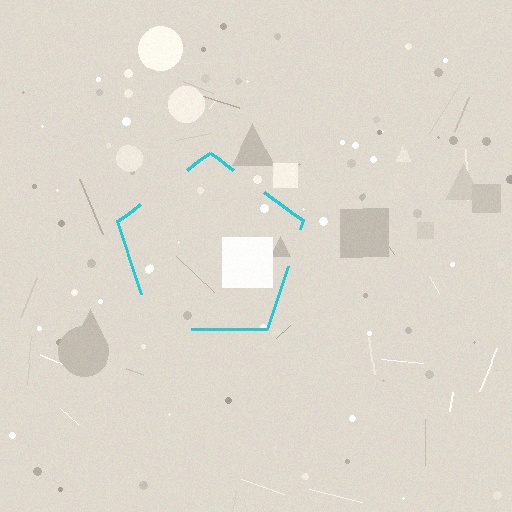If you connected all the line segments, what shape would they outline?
They would outline a pentagon.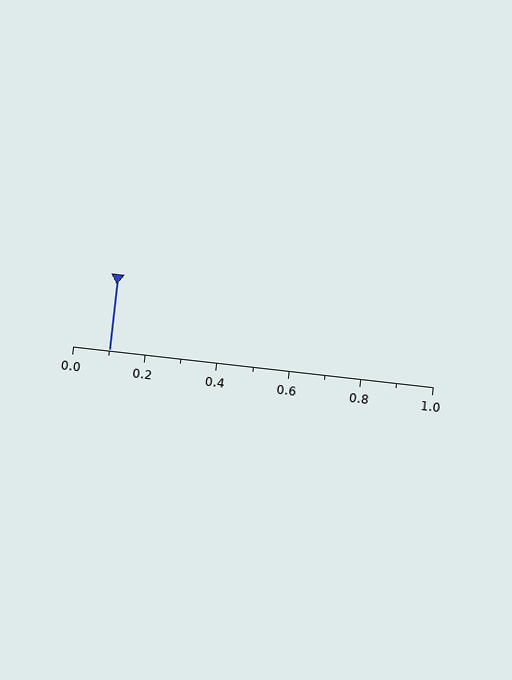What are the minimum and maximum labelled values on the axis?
The axis runs from 0.0 to 1.0.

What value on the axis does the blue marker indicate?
The marker indicates approximately 0.1.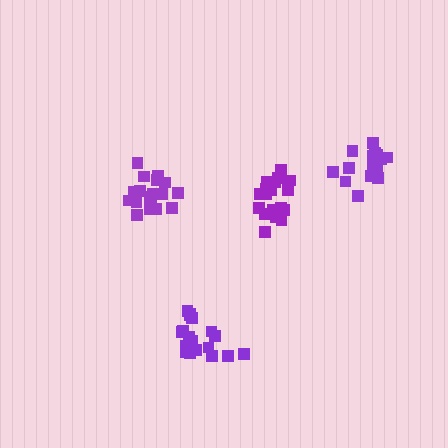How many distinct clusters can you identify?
There are 4 distinct clusters.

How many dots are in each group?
Group 1: 16 dots, Group 2: 18 dots, Group 3: 19 dots, Group 4: 19 dots (72 total).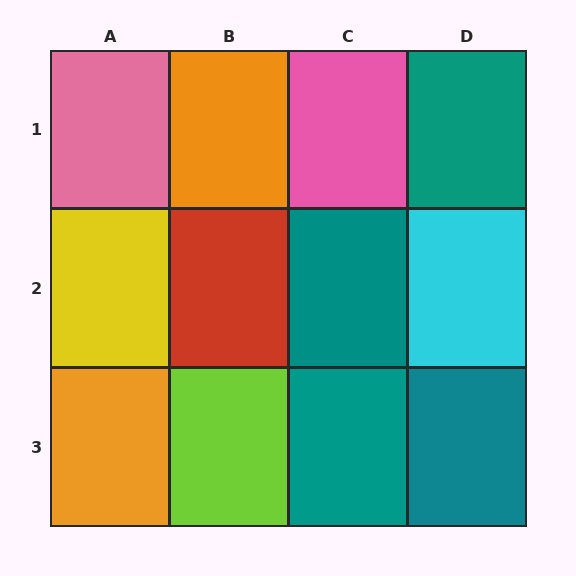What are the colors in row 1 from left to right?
Pink, orange, pink, teal.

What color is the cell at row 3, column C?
Teal.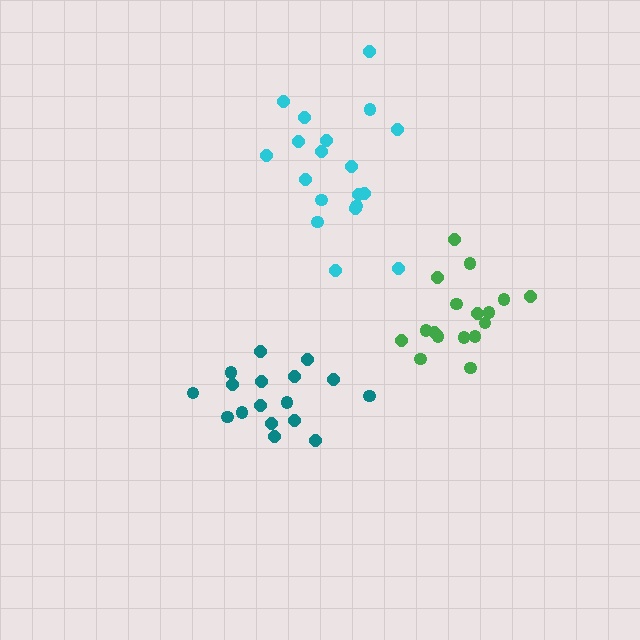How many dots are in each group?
Group 1: 17 dots, Group 2: 19 dots, Group 3: 17 dots (53 total).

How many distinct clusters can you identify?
There are 3 distinct clusters.